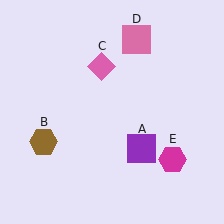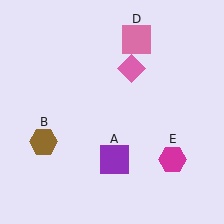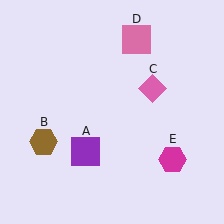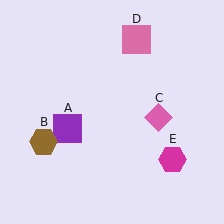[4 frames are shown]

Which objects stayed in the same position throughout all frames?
Brown hexagon (object B) and pink square (object D) and magenta hexagon (object E) remained stationary.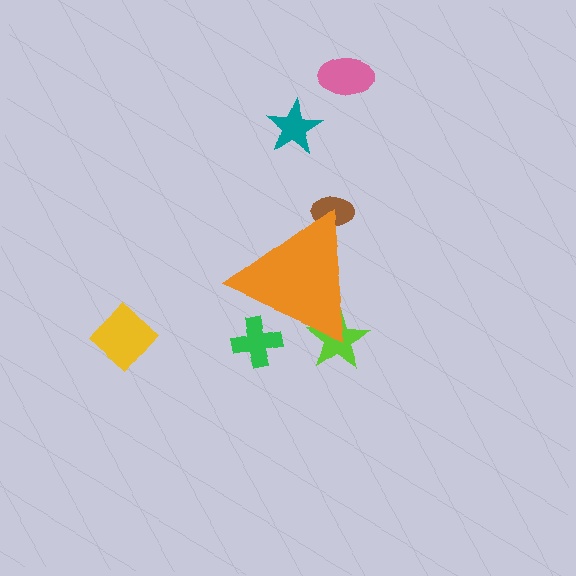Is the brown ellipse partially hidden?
Yes, the brown ellipse is partially hidden behind the orange triangle.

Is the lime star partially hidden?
Yes, the lime star is partially hidden behind the orange triangle.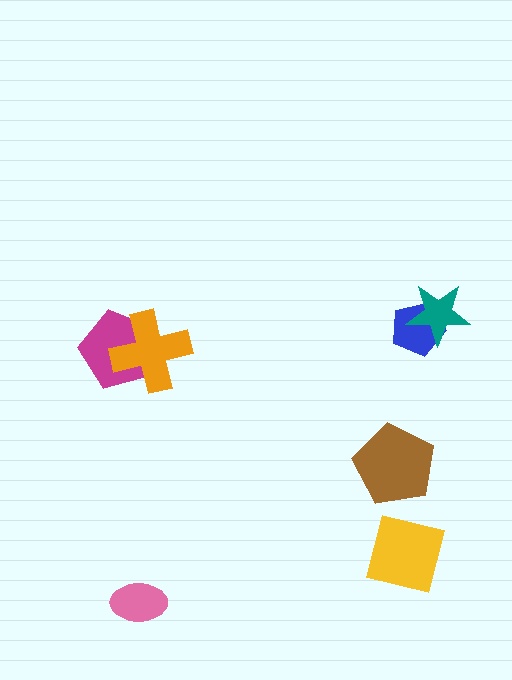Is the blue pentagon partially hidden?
Yes, it is partially covered by another shape.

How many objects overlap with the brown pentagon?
0 objects overlap with the brown pentagon.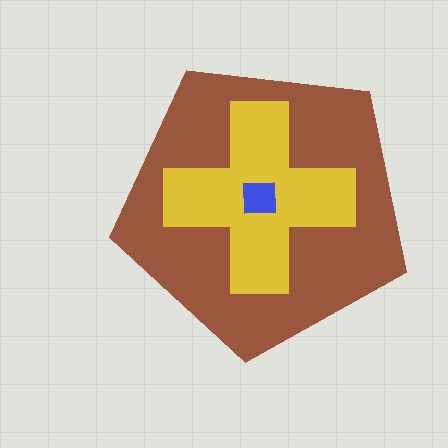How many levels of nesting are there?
3.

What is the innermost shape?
The blue square.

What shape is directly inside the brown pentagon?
The yellow cross.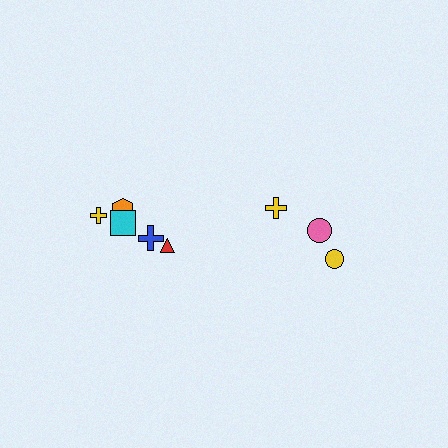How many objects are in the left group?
There are 5 objects.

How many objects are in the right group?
There are 3 objects.